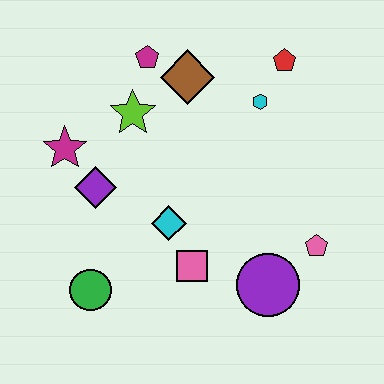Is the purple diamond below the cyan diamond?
No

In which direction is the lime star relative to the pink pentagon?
The lime star is to the left of the pink pentagon.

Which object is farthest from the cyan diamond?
The red pentagon is farthest from the cyan diamond.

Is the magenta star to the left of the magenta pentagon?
Yes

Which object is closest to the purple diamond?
The magenta star is closest to the purple diamond.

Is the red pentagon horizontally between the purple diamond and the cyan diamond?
No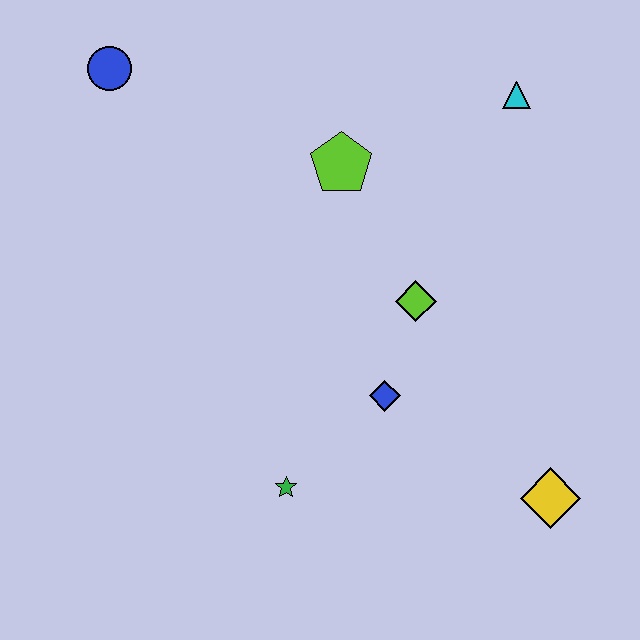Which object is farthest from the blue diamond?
The blue circle is farthest from the blue diamond.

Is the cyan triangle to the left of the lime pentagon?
No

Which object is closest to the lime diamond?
The blue diamond is closest to the lime diamond.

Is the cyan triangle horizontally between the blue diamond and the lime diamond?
No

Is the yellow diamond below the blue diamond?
Yes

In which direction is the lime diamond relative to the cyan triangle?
The lime diamond is below the cyan triangle.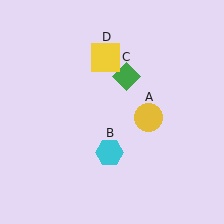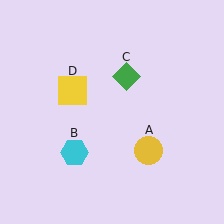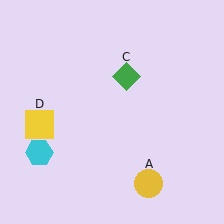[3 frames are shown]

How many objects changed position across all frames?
3 objects changed position: yellow circle (object A), cyan hexagon (object B), yellow square (object D).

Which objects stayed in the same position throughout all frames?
Green diamond (object C) remained stationary.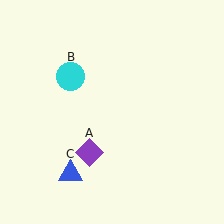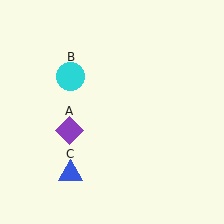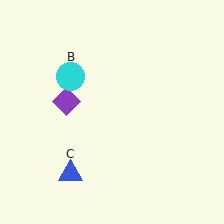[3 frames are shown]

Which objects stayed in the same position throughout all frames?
Cyan circle (object B) and blue triangle (object C) remained stationary.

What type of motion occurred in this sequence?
The purple diamond (object A) rotated clockwise around the center of the scene.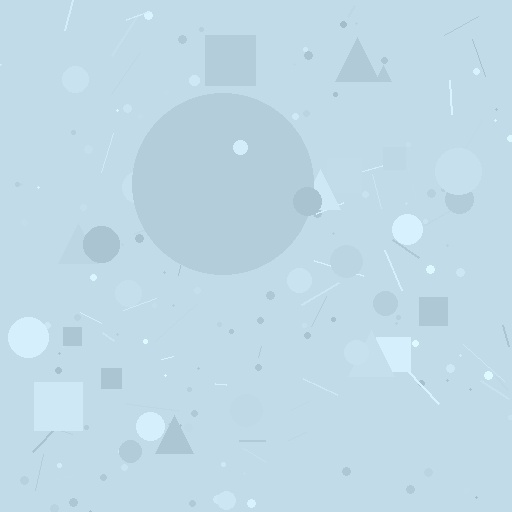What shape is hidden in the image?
A circle is hidden in the image.